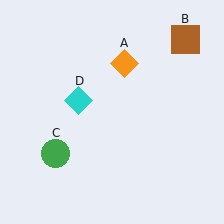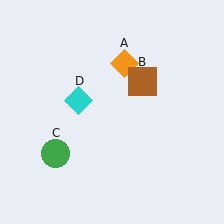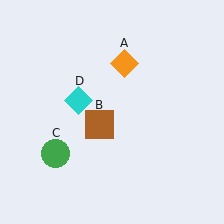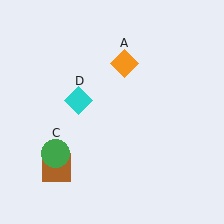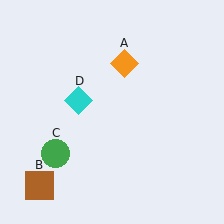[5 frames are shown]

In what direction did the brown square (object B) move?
The brown square (object B) moved down and to the left.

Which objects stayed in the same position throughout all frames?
Orange diamond (object A) and green circle (object C) and cyan diamond (object D) remained stationary.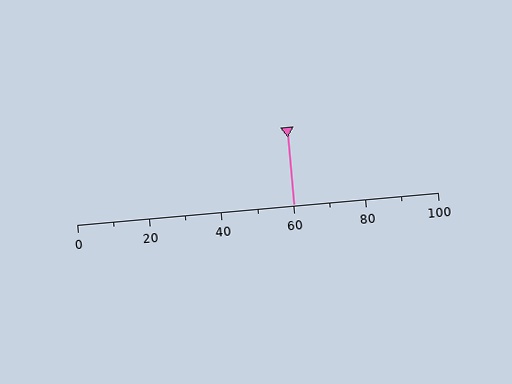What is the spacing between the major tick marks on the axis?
The major ticks are spaced 20 apart.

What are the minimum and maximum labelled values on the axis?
The axis runs from 0 to 100.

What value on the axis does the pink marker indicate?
The marker indicates approximately 60.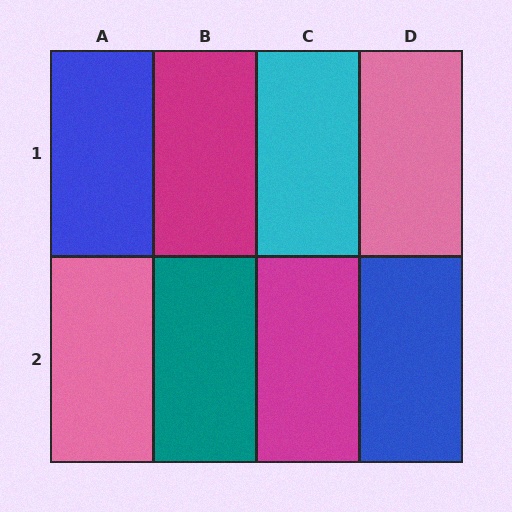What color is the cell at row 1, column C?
Cyan.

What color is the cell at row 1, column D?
Pink.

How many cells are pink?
2 cells are pink.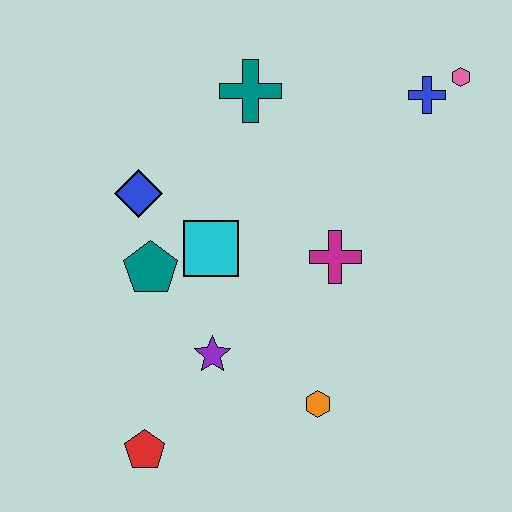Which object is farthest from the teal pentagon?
The pink hexagon is farthest from the teal pentagon.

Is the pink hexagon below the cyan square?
No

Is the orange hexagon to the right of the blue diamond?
Yes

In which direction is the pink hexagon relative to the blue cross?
The pink hexagon is to the right of the blue cross.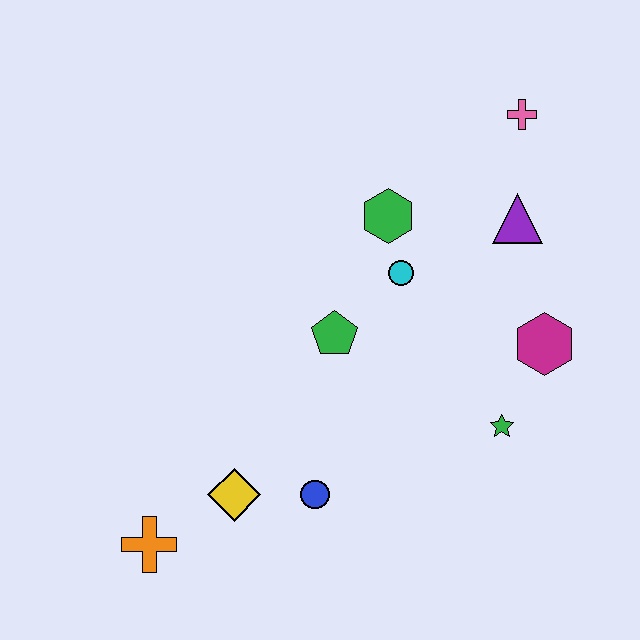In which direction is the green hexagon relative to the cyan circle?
The green hexagon is above the cyan circle.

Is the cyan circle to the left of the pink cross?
Yes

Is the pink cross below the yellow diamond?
No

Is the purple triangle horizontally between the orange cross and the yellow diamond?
No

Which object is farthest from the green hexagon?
The orange cross is farthest from the green hexagon.